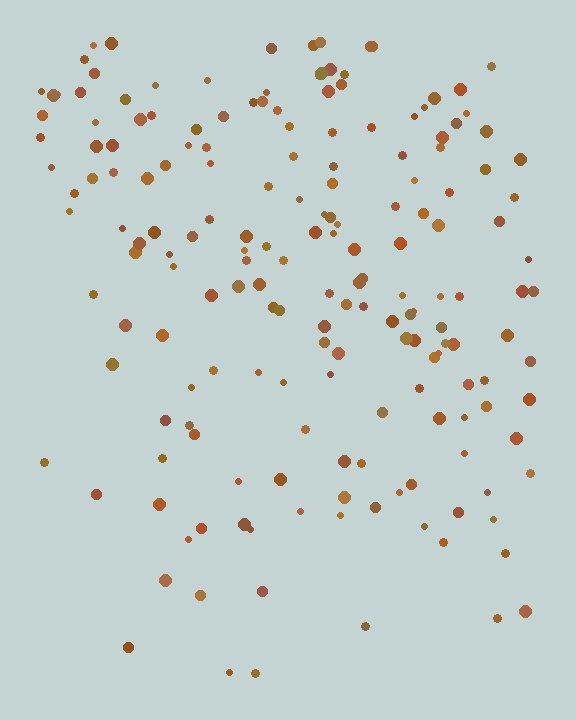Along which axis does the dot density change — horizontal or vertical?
Vertical.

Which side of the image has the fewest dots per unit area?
The bottom.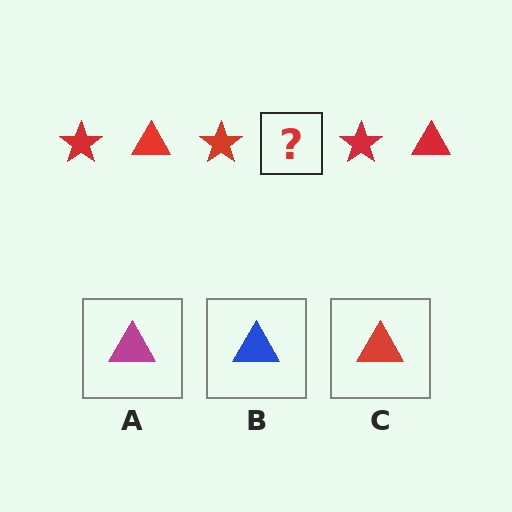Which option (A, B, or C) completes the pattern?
C.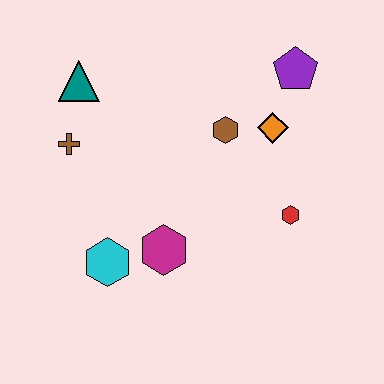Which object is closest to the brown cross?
The teal triangle is closest to the brown cross.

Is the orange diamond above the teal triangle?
No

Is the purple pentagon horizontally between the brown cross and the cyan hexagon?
No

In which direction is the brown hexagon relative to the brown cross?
The brown hexagon is to the right of the brown cross.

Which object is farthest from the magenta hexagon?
The purple pentagon is farthest from the magenta hexagon.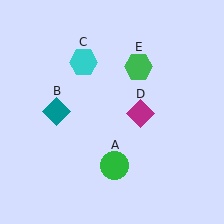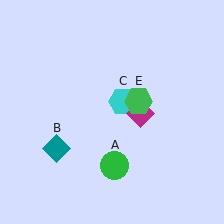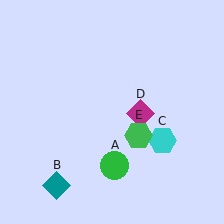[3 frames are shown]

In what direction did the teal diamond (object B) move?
The teal diamond (object B) moved down.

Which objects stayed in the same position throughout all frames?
Green circle (object A) and magenta diamond (object D) remained stationary.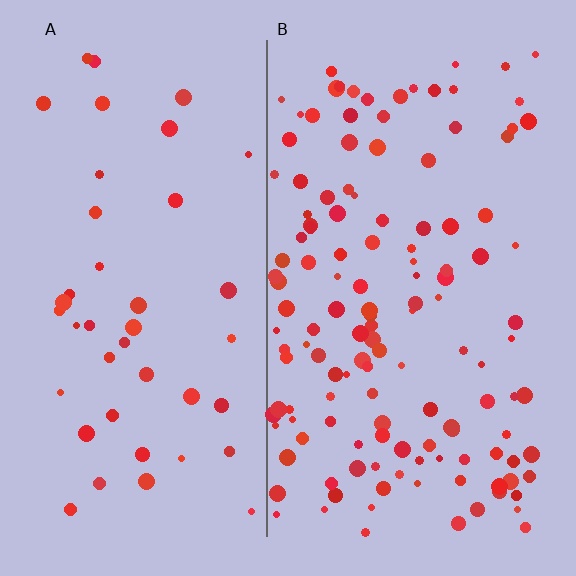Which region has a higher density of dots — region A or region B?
B (the right).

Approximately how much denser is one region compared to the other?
Approximately 3.1× — region B over region A.